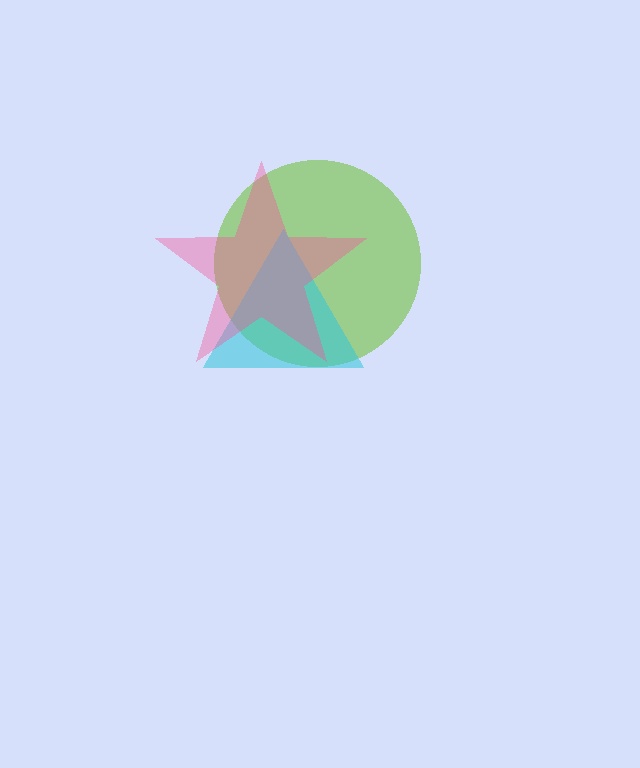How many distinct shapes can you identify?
There are 3 distinct shapes: a lime circle, a cyan triangle, a pink star.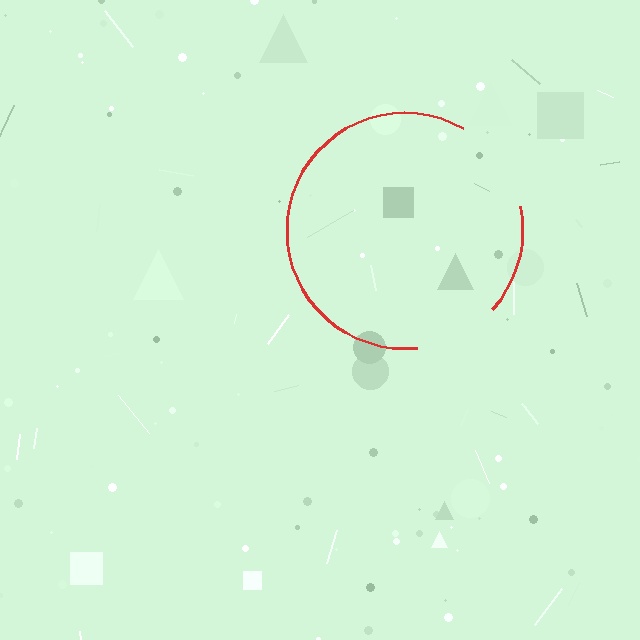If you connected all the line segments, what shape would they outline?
They would outline a circle.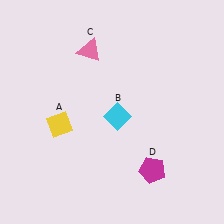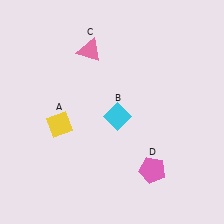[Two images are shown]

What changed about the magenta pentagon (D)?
In Image 1, D is magenta. In Image 2, it changed to pink.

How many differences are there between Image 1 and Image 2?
There is 1 difference between the two images.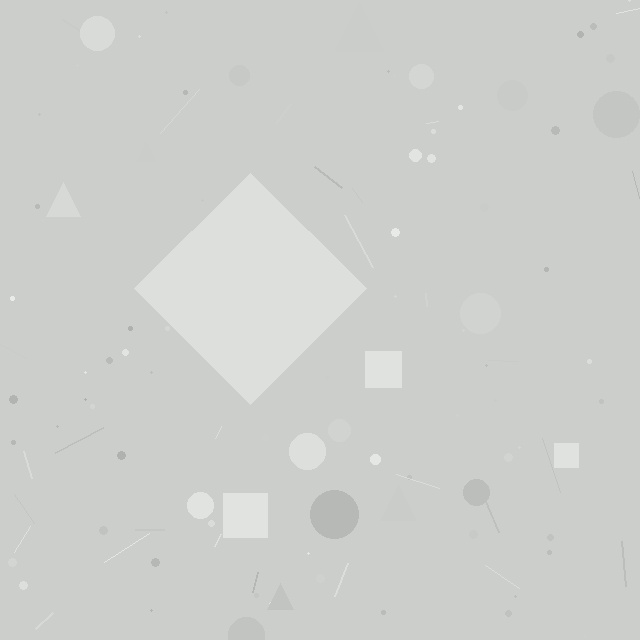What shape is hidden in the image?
A diamond is hidden in the image.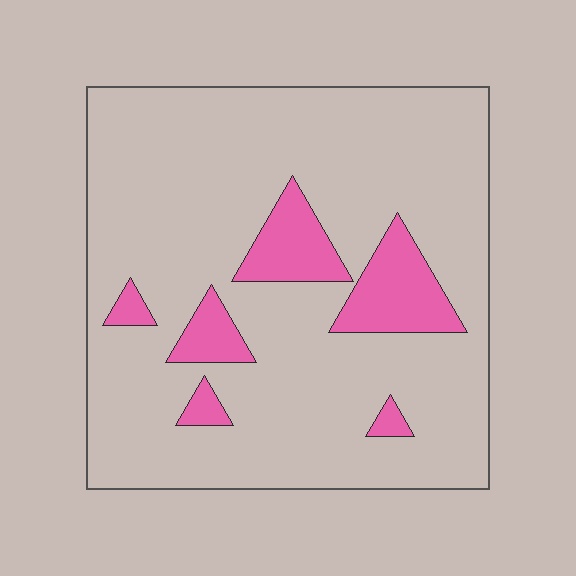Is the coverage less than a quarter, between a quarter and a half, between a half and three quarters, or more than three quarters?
Less than a quarter.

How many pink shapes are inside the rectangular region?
6.